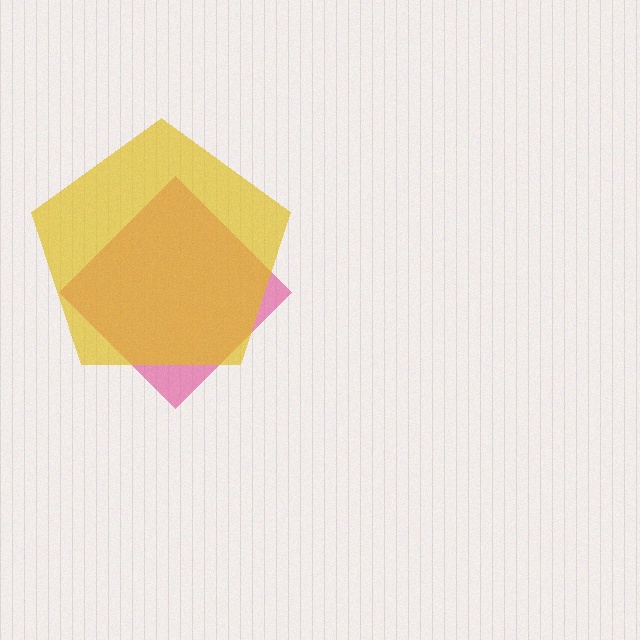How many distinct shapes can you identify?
There are 2 distinct shapes: a pink diamond, a yellow pentagon.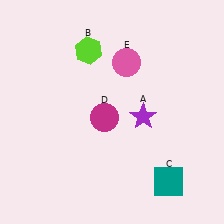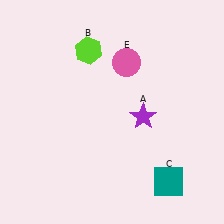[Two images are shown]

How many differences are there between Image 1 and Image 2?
There is 1 difference between the two images.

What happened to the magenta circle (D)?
The magenta circle (D) was removed in Image 2. It was in the bottom-left area of Image 1.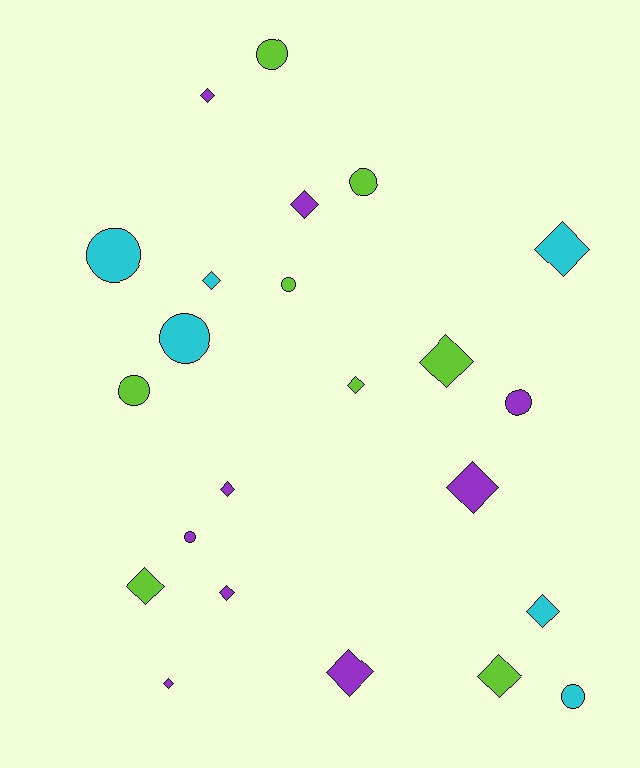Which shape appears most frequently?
Diamond, with 14 objects.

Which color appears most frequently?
Purple, with 9 objects.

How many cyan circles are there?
There are 3 cyan circles.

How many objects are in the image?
There are 23 objects.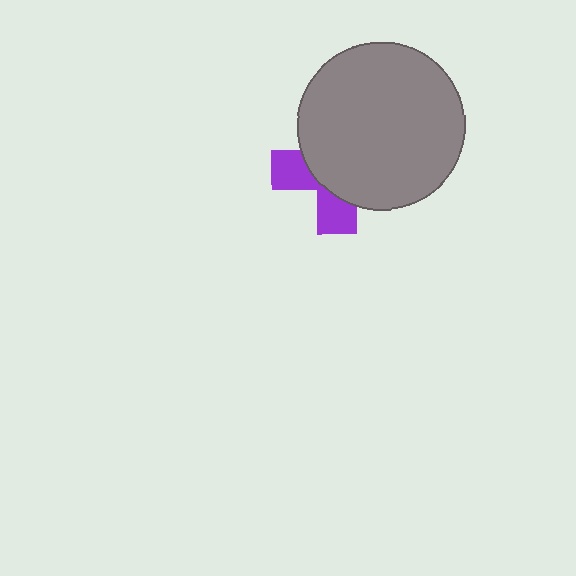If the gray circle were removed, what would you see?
You would see the complete purple cross.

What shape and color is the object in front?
The object in front is a gray circle.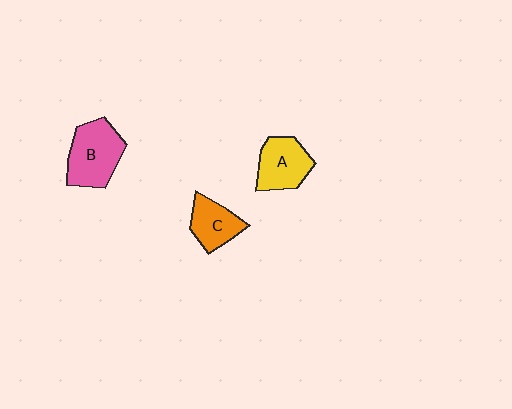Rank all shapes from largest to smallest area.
From largest to smallest: B (pink), A (yellow), C (orange).